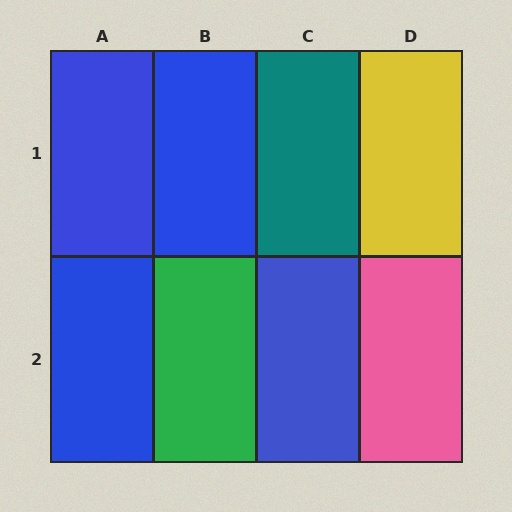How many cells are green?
1 cell is green.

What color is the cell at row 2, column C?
Blue.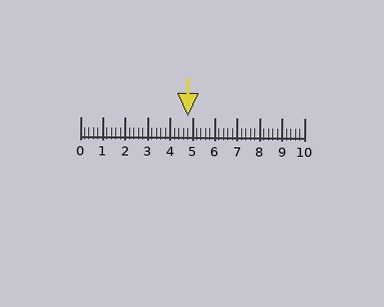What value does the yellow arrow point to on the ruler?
The yellow arrow points to approximately 4.8.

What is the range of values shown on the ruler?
The ruler shows values from 0 to 10.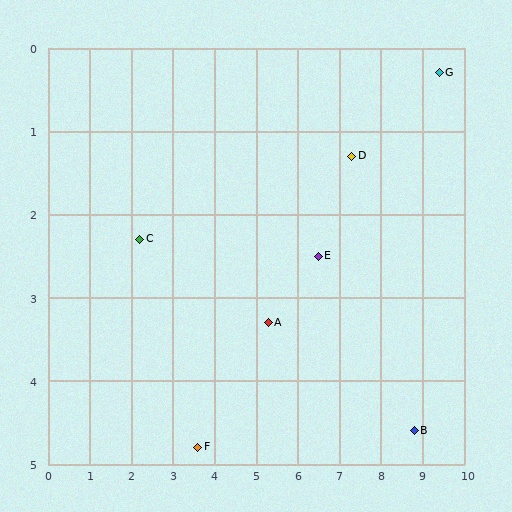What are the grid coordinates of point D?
Point D is at approximately (7.3, 1.3).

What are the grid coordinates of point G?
Point G is at approximately (9.4, 0.3).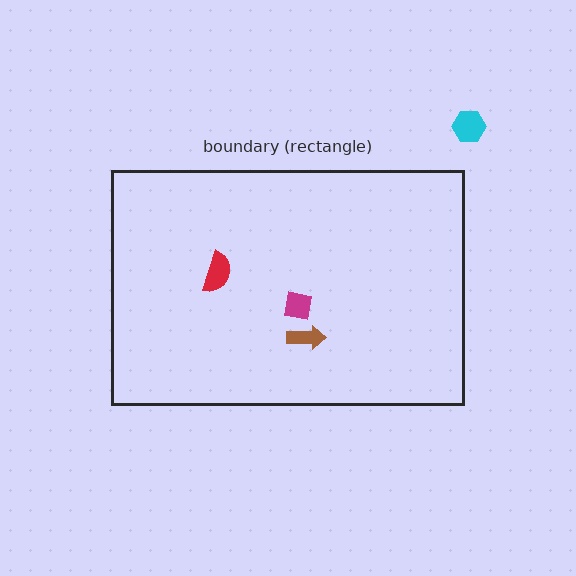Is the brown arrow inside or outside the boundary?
Inside.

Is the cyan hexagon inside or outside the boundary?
Outside.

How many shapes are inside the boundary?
3 inside, 1 outside.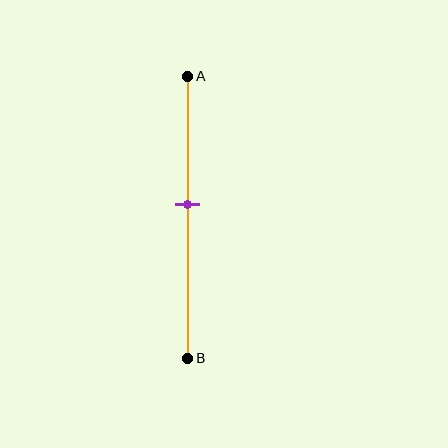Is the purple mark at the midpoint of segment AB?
No, the mark is at about 45% from A, not at the 50% midpoint.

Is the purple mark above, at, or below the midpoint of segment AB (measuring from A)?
The purple mark is above the midpoint of segment AB.